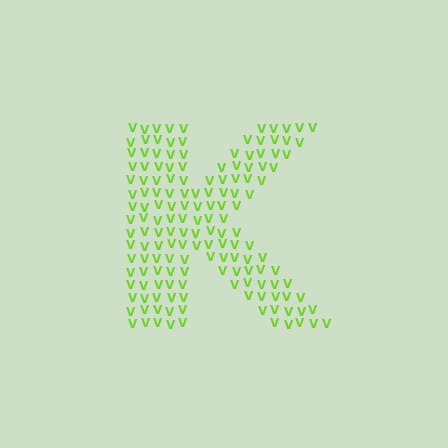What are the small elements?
The small elements are letter V's.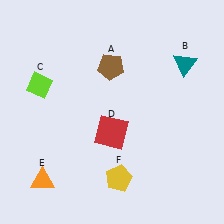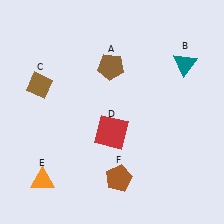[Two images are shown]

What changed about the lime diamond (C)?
In Image 1, C is lime. In Image 2, it changed to brown.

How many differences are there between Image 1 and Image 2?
There are 2 differences between the two images.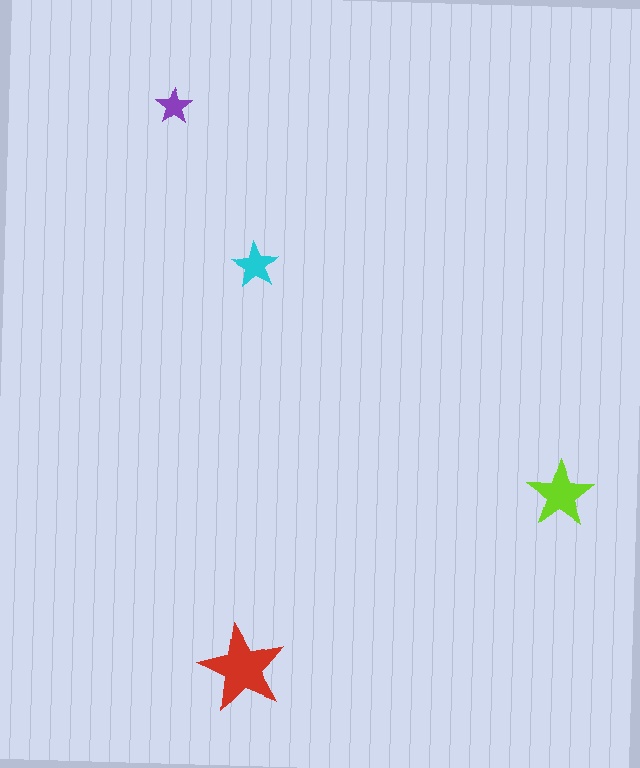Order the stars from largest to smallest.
the red one, the lime one, the cyan one, the purple one.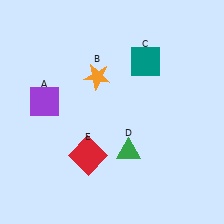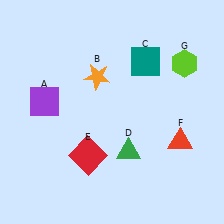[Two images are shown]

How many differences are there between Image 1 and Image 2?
There are 2 differences between the two images.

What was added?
A red triangle (F), a lime hexagon (G) were added in Image 2.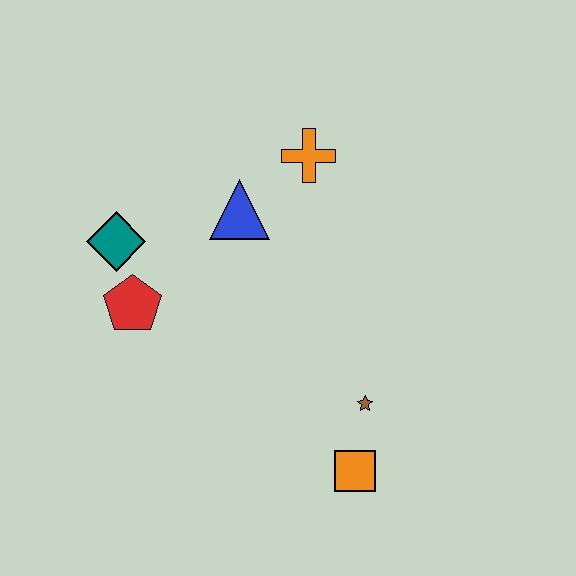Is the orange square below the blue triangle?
Yes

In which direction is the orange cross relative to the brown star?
The orange cross is above the brown star.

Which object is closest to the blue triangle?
The orange cross is closest to the blue triangle.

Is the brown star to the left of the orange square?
No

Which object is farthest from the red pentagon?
The orange square is farthest from the red pentagon.